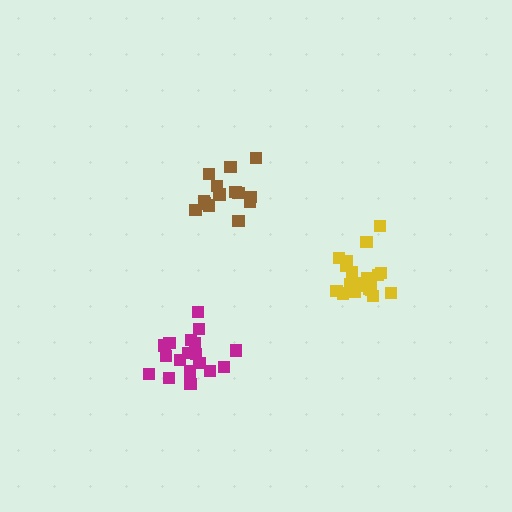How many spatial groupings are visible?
There are 3 spatial groupings.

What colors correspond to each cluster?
The clusters are colored: yellow, brown, magenta.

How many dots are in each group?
Group 1: 20 dots, Group 2: 14 dots, Group 3: 18 dots (52 total).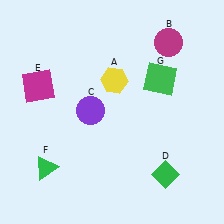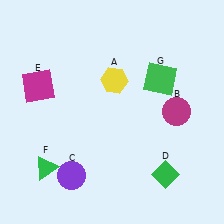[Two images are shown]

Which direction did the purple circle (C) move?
The purple circle (C) moved down.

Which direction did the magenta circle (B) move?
The magenta circle (B) moved down.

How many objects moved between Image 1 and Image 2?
2 objects moved between the two images.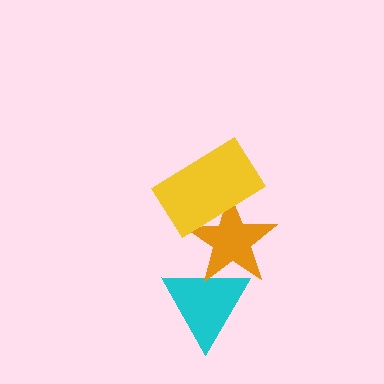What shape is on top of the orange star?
The yellow rectangle is on top of the orange star.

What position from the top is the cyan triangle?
The cyan triangle is 3rd from the top.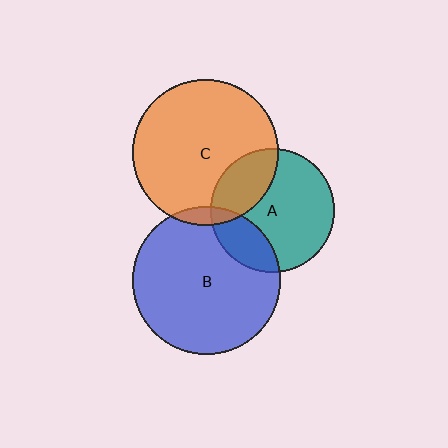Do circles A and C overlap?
Yes.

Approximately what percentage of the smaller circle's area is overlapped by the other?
Approximately 25%.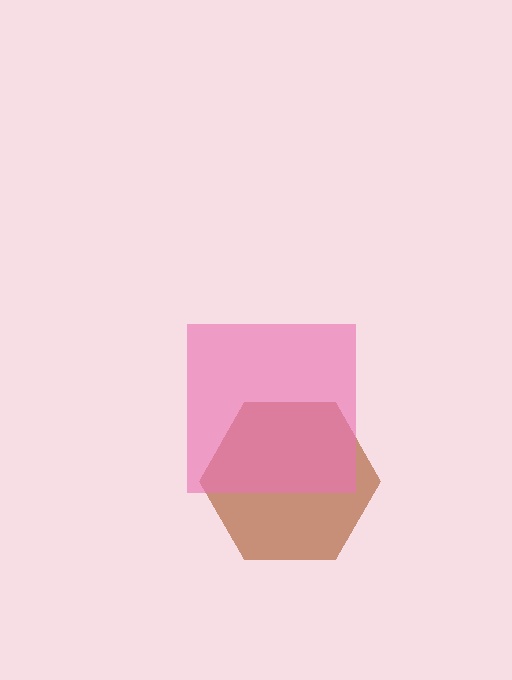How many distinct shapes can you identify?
There are 2 distinct shapes: a brown hexagon, a pink square.